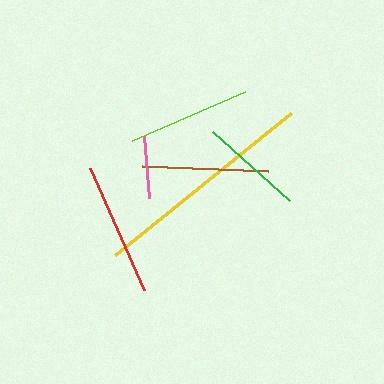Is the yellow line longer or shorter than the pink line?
The yellow line is longer than the pink line.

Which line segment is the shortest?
The pink line is the shortest at approximately 62 pixels.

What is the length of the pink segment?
The pink segment is approximately 62 pixels long.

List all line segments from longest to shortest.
From longest to shortest: yellow, red, brown, lime, green, pink.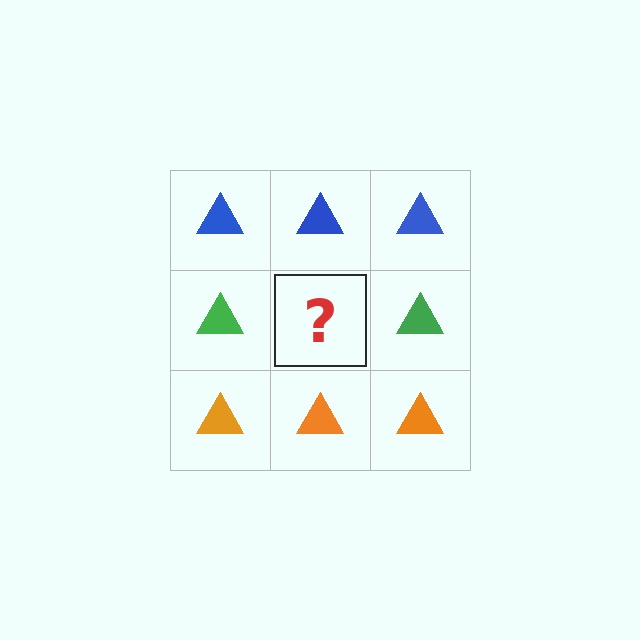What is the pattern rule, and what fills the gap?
The rule is that each row has a consistent color. The gap should be filled with a green triangle.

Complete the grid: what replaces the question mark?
The question mark should be replaced with a green triangle.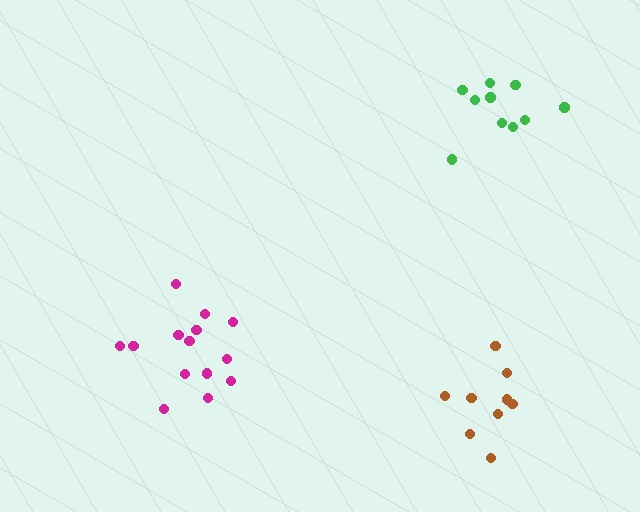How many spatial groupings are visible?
There are 3 spatial groupings.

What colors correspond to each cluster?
The clusters are colored: brown, green, magenta.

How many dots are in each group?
Group 1: 9 dots, Group 2: 10 dots, Group 3: 14 dots (33 total).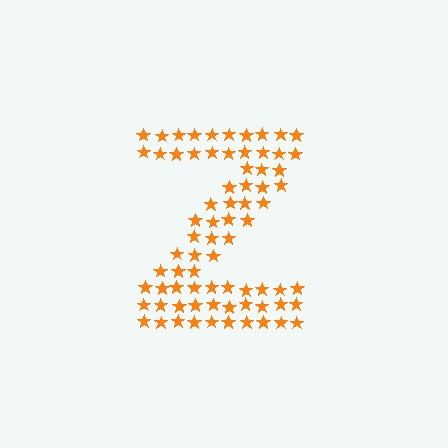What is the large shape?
The large shape is the letter Z.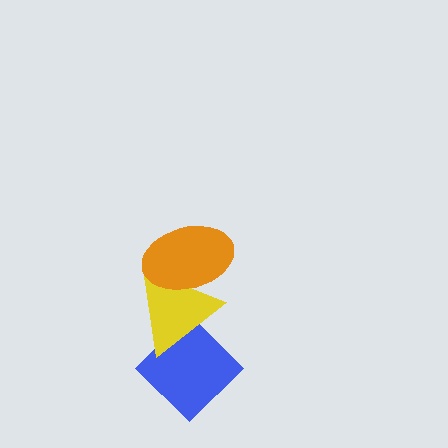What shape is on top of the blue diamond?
The yellow triangle is on top of the blue diamond.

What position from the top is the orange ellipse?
The orange ellipse is 1st from the top.